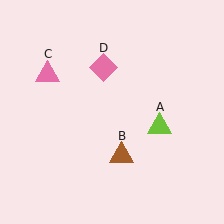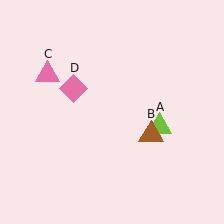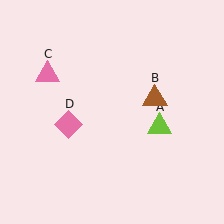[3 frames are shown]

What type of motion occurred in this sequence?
The brown triangle (object B), pink diamond (object D) rotated counterclockwise around the center of the scene.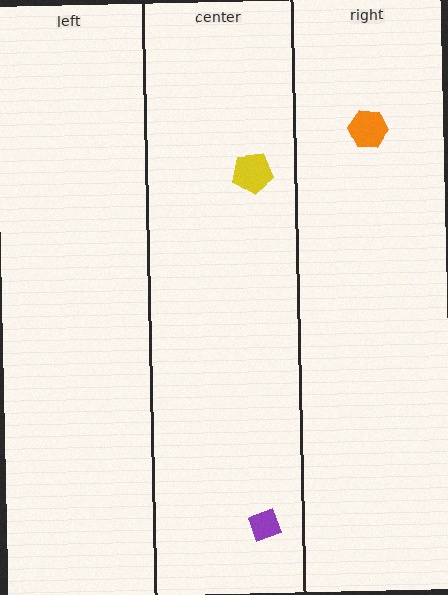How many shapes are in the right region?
1.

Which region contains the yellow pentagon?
The center region.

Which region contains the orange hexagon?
The right region.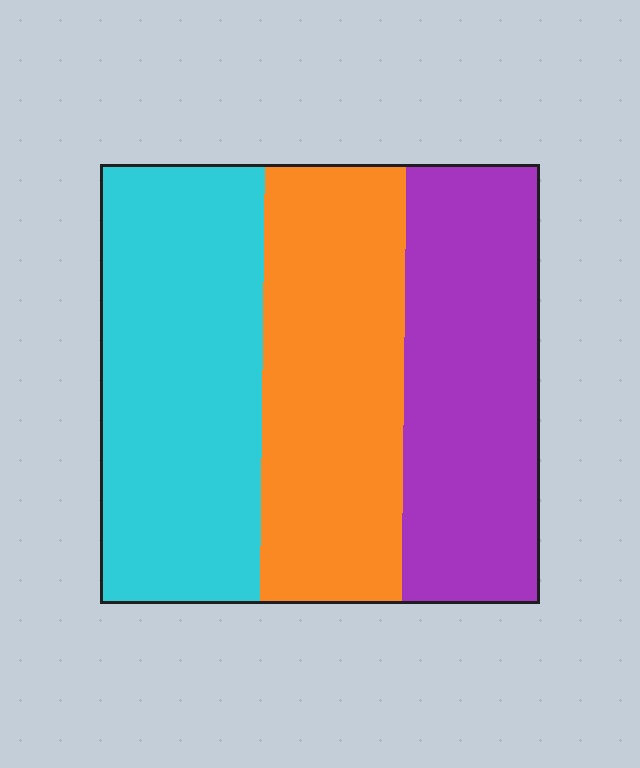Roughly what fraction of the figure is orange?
Orange takes up about one third (1/3) of the figure.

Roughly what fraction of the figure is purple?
Purple takes up about one third (1/3) of the figure.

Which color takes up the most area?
Cyan, at roughly 35%.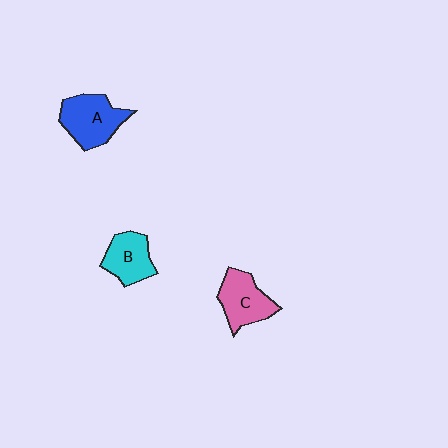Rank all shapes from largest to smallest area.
From largest to smallest: A (blue), C (pink), B (cyan).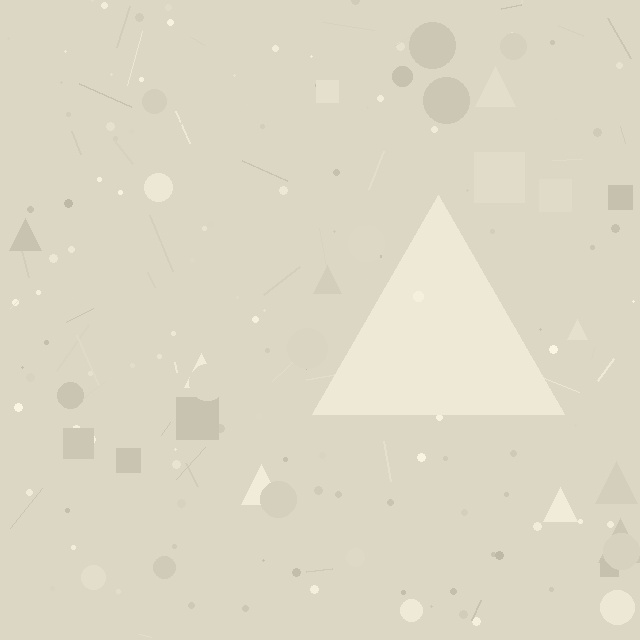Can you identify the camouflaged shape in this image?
The camouflaged shape is a triangle.